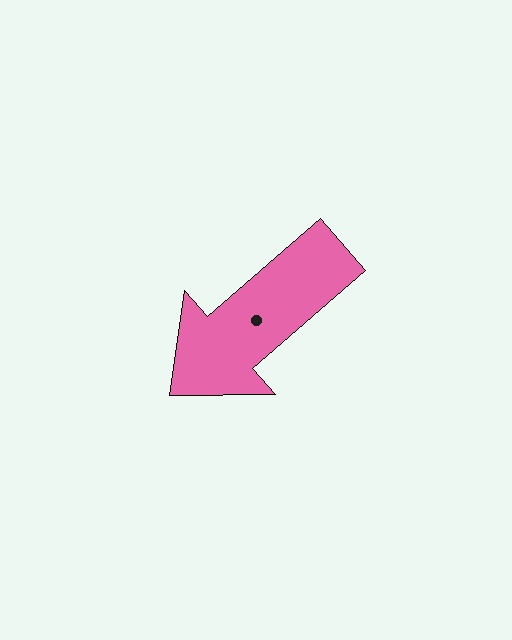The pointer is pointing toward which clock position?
Roughly 8 o'clock.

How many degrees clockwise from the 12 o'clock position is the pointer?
Approximately 229 degrees.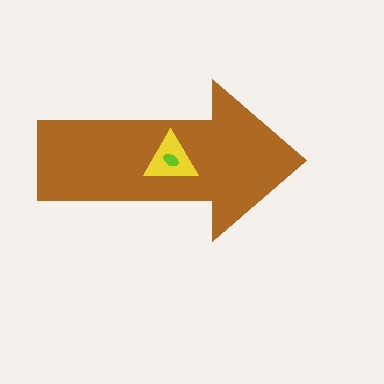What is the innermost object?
The lime ellipse.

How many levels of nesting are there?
3.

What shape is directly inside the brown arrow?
The yellow triangle.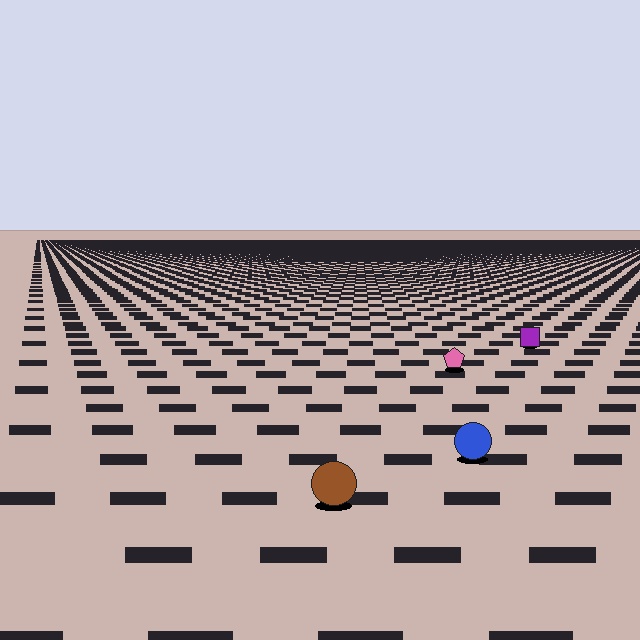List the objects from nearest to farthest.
From nearest to farthest: the brown circle, the blue circle, the pink pentagon, the purple square.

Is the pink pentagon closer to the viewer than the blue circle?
No. The blue circle is closer — you can tell from the texture gradient: the ground texture is coarser near it.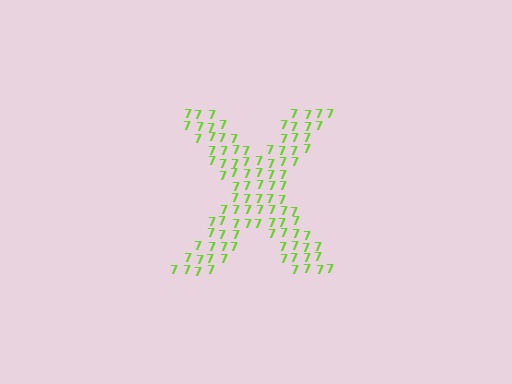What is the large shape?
The large shape is the letter X.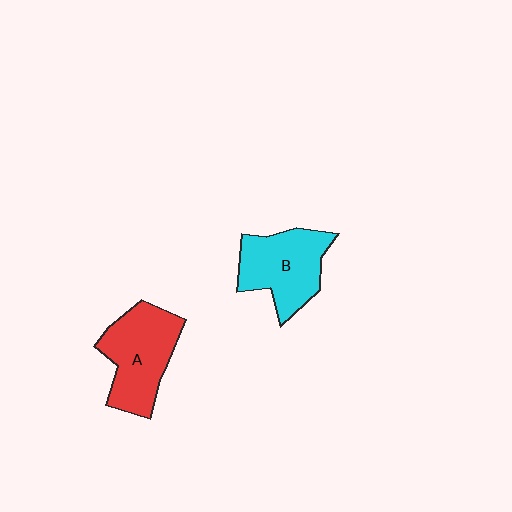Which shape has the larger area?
Shape A (red).